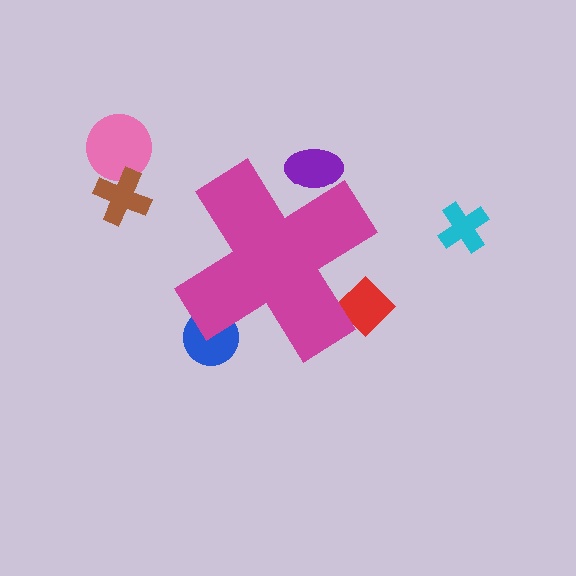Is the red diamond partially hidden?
Yes, the red diamond is partially hidden behind the magenta cross.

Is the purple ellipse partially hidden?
Yes, the purple ellipse is partially hidden behind the magenta cross.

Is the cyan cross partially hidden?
No, the cyan cross is fully visible.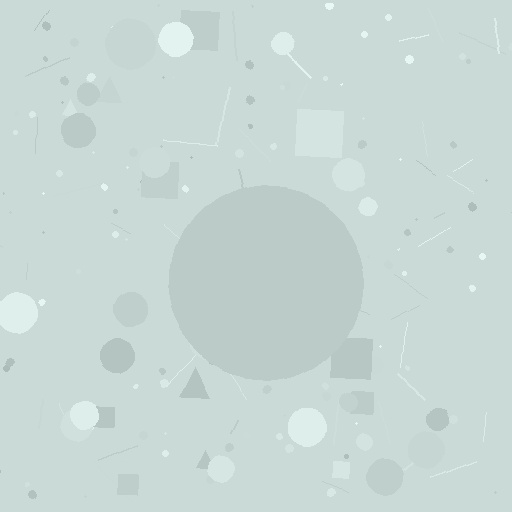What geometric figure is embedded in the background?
A circle is embedded in the background.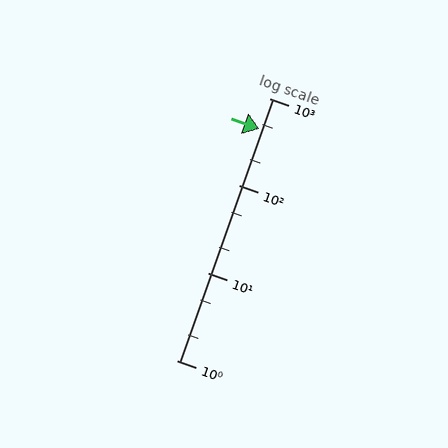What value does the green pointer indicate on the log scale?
The pointer indicates approximately 450.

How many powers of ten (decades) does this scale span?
The scale spans 3 decades, from 1 to 1000.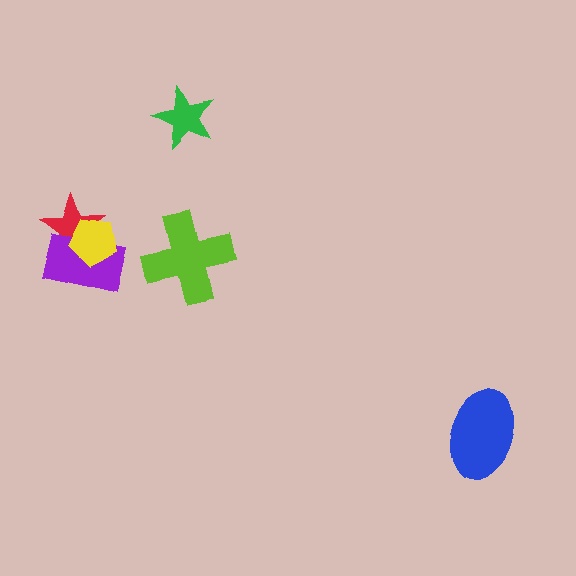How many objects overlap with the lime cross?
0 objects overlap with the lime cross.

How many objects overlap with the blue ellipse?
0 objects overlap with the blue ellipse.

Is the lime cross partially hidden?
No, no other shape covers it.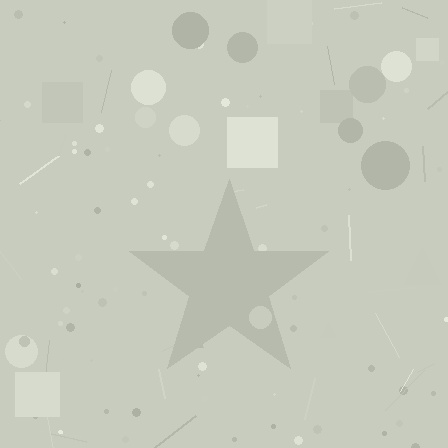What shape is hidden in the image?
A star is hidden in the image.